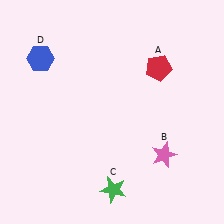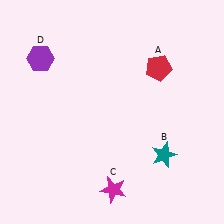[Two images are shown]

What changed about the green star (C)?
In Image 1, C is green. In Image 2, it changed to magenta.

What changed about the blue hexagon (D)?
In Image 1, D is blue. In Image 2, it changed to purple.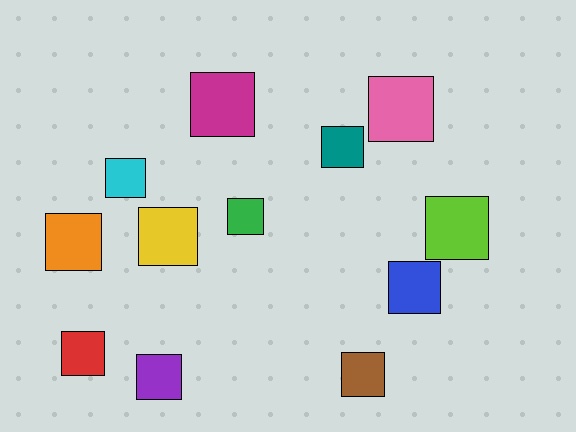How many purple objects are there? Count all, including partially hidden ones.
There is 1 purple object.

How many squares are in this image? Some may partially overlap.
There are 12 squares.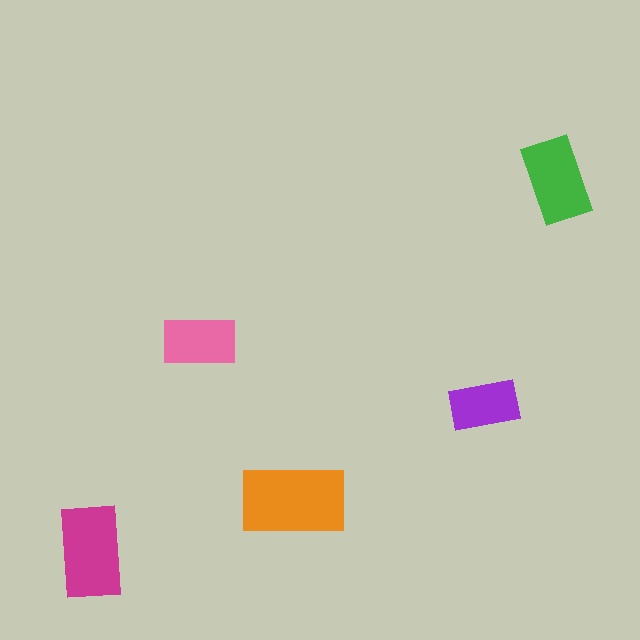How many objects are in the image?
There are 5 objects in the image.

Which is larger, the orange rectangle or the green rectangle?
The orange one.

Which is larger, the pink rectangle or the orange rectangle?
The orange one.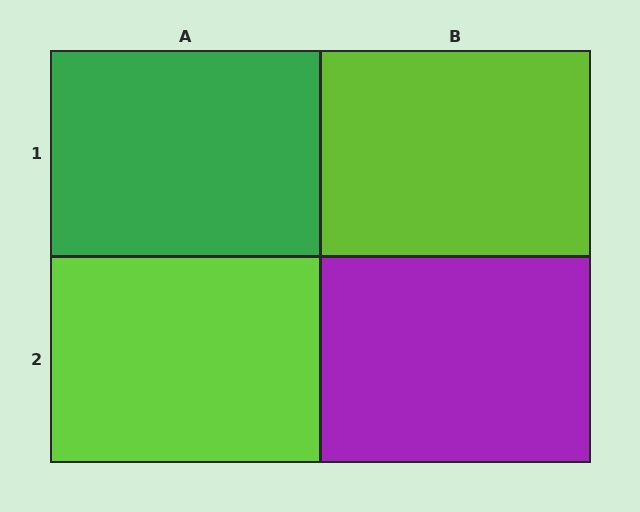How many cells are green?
1 cell is green.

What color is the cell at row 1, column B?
Lime.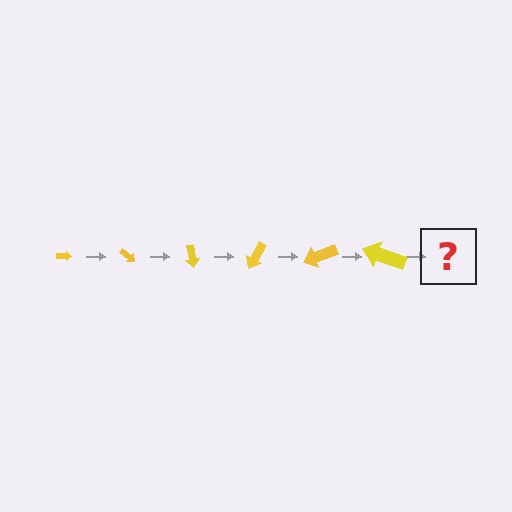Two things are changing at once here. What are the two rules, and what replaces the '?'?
The two rules are that the arrow grows larger each step and it rotates 40 degrees each step. The '?' should be an arrow, larger than the previous one and rotated 240 degrees from the start.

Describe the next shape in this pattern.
It should be an arrow, larger than the previous one and rotated 240 degrees from the start.